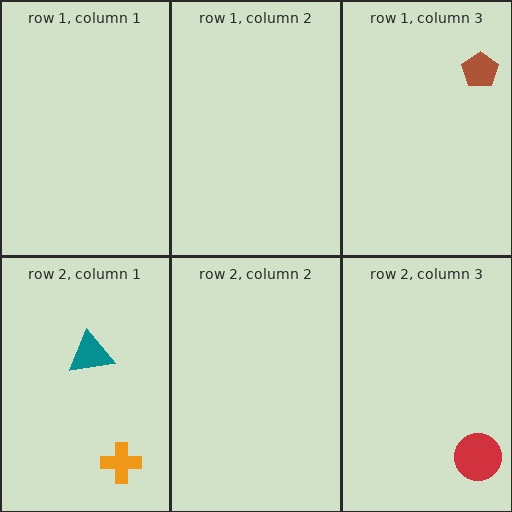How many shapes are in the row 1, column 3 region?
1.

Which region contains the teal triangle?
The row 2, column 1 region.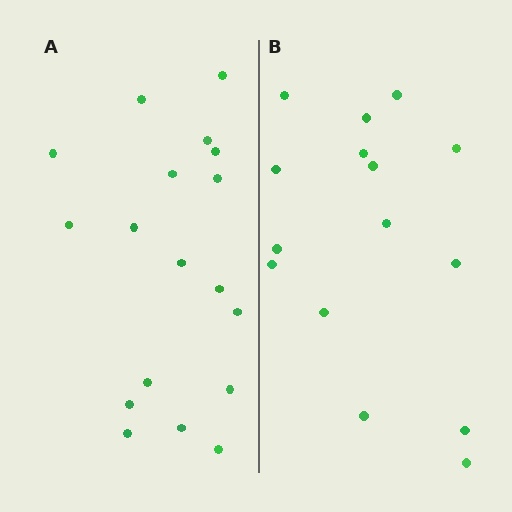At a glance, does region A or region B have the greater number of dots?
Region A (the left region) has more dots.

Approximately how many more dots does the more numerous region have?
Region A has just a few more — roughly 2 or 3 more dots than region B.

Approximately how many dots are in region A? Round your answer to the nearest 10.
About 20 dots. (The exact count is 18, which rounds to 20.)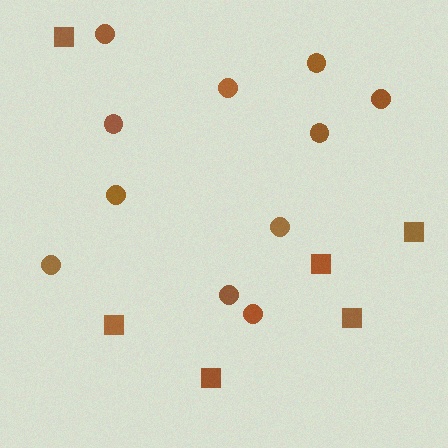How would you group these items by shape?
There are 2 groups: one group of circles (11) and one group of squares (6).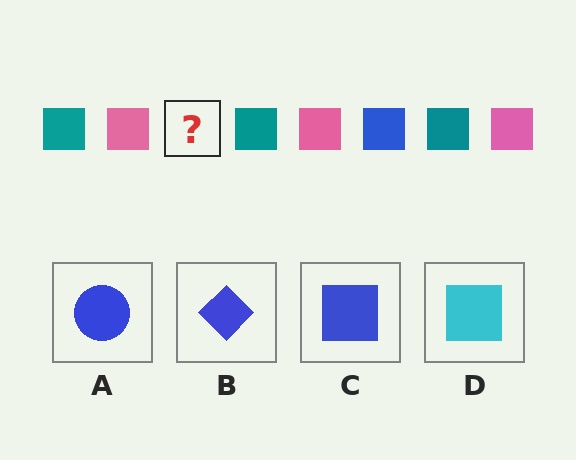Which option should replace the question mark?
Option C.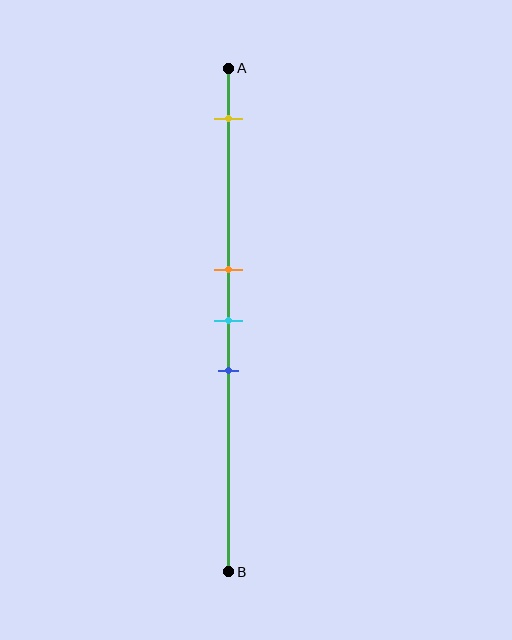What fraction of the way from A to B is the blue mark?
The blue mark is approximately 60% (0.6) of the way from A to B.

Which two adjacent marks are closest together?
The orange and cyan marks are the closest adjacent pair.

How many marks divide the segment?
There are 4 marks dividing the segment.